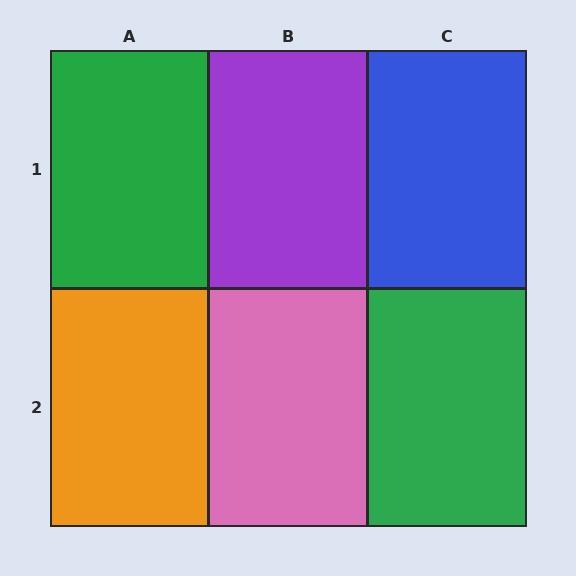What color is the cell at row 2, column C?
Green.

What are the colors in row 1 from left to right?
Green, purple, blue.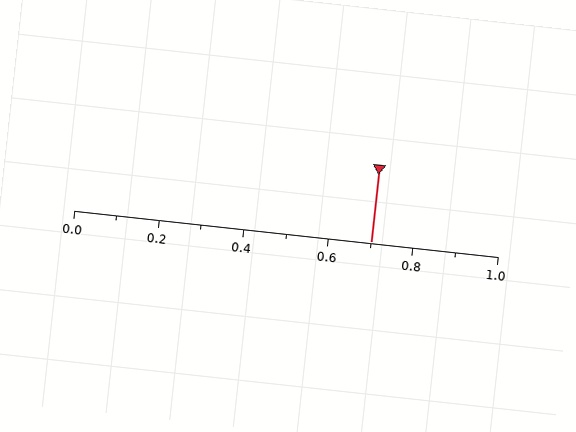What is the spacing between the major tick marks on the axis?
The major ticks are spaced 0.2 apart.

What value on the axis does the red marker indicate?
The marker indicates approximately 0.7.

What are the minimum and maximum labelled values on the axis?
The axis runs from 0.0 to 1.0.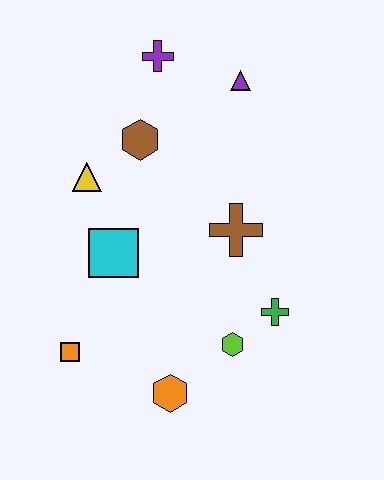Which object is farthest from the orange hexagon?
The purple cross is farthest from the orange hexagon.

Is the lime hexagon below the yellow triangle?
Yes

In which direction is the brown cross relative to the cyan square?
The brown cross is to the right of the cyan square.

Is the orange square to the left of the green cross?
Yes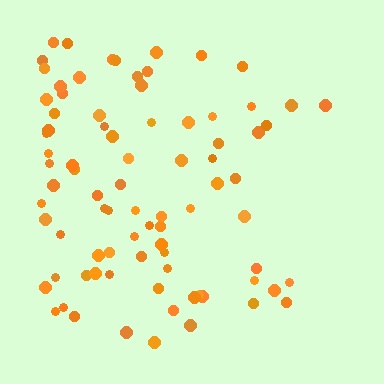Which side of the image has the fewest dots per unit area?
The right.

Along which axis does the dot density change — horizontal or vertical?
Horizontal.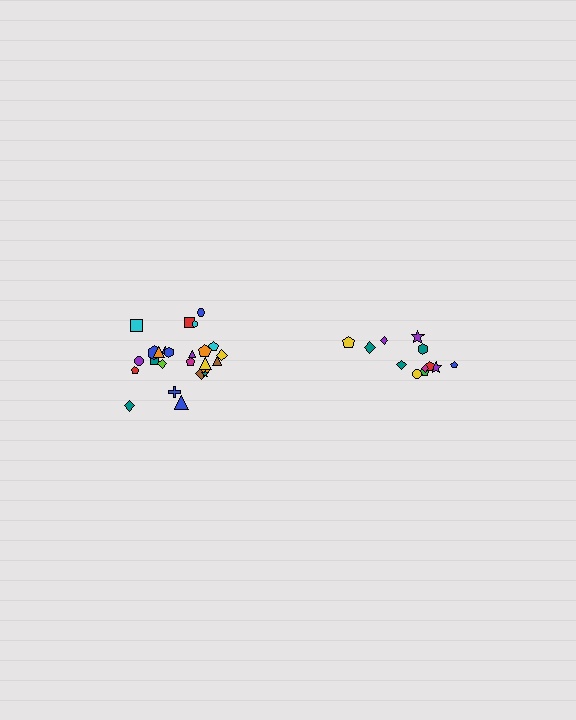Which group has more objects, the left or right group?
The left group.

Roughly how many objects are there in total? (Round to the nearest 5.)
Roughly 35 objects in total.